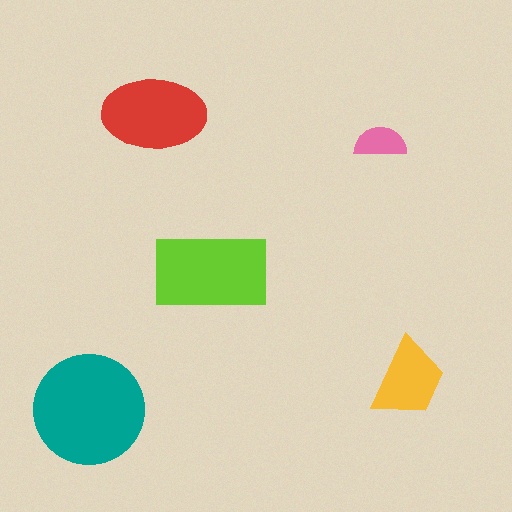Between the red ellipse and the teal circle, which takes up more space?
The teal circle.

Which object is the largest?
The teal circle.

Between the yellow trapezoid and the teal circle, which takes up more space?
The teal circle.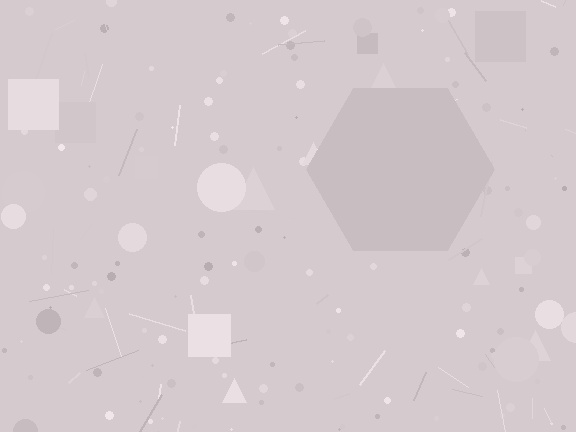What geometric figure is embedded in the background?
A hexagon is embedded in the background.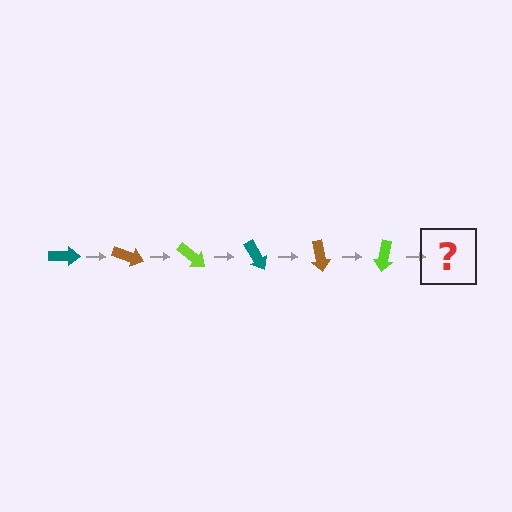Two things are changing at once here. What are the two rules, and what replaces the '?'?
The two rules are that it rotates 20 degrees each step and the color cycles through teal, brown, and lime. The '?' should be a teal arrow, rotated 120 degrees from the start.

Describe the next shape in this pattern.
It should be a teal arrow, rotated 120 degrees from the start.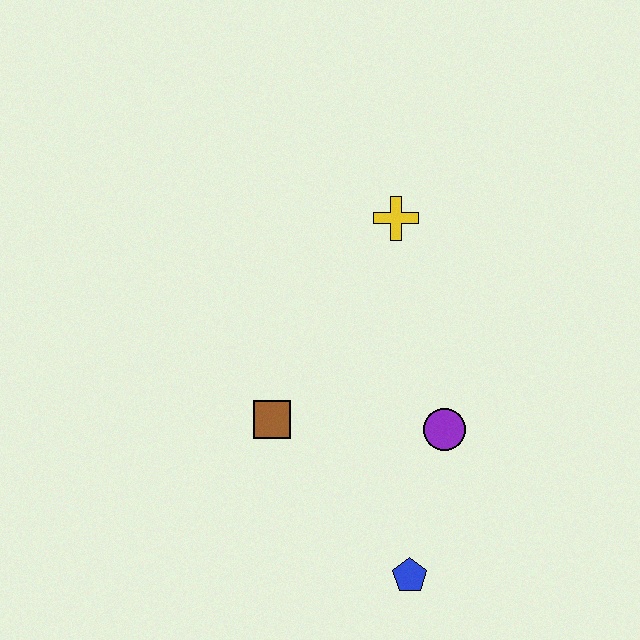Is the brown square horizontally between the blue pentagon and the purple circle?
No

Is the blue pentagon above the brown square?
No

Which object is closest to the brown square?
The purple circle is closest to the brown square.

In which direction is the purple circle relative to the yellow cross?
The purple circle is below the yellow cross.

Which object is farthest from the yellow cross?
The blue pentagon is farthest from the yellow cross.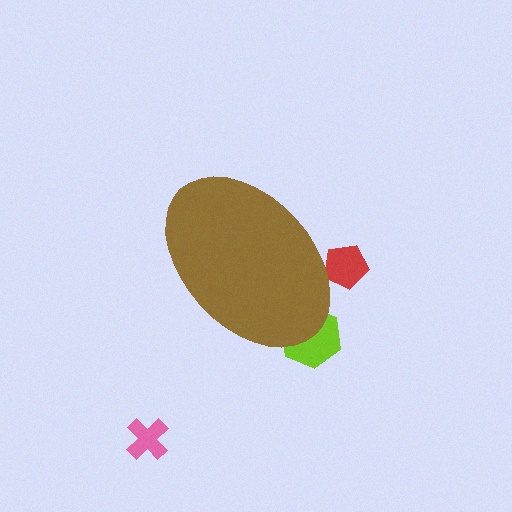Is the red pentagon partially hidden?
Yes, the red pentagon is partially hidden behind the brown ellipse.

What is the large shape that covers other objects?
A brown ellipse.